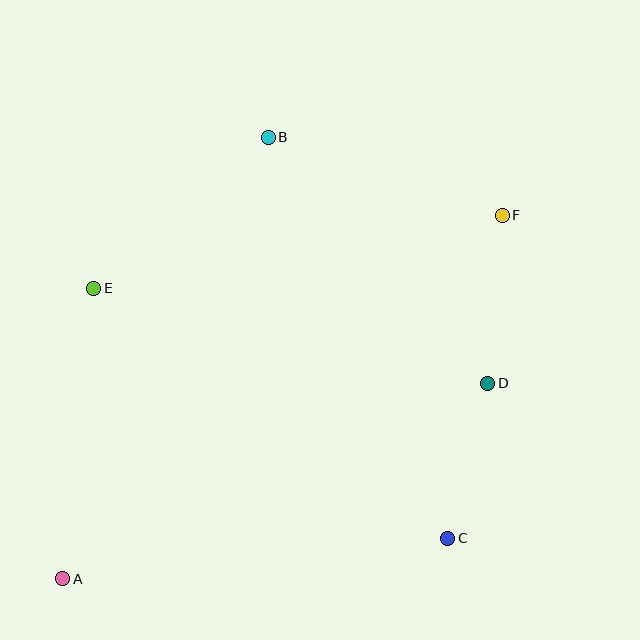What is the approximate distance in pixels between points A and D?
The distance between A and D is approximately 468 pixels.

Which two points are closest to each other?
Points C and D are closest to each other.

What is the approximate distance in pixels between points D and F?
The distance between D and F is approximately 169 pixels.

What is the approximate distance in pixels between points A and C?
The distance between A and C is approximately 387 pixels.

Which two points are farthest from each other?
Points A and F are farthest from each other.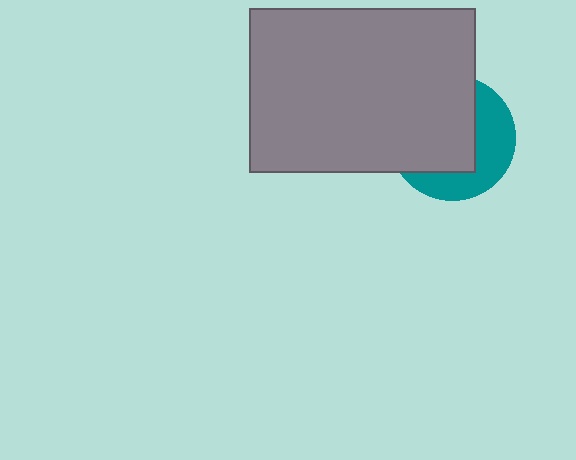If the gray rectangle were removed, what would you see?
You would see the complete teal circle.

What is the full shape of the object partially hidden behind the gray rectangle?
The partially hidden object is a teal circle.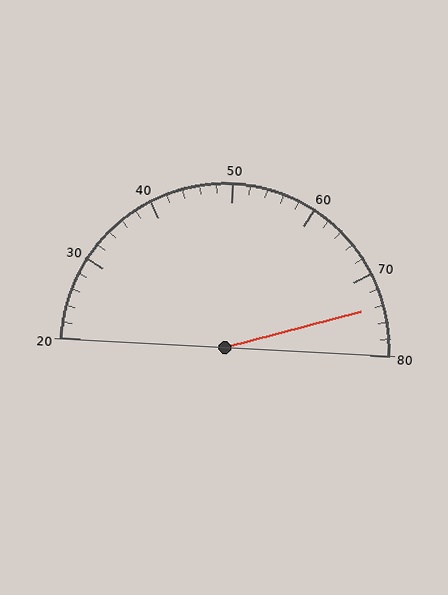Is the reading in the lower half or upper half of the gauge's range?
The reading is in the upper half of the range (20 to 80).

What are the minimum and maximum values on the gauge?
The gauge ranges from 20 to 80.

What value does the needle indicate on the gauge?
The needle indicates approximately 74.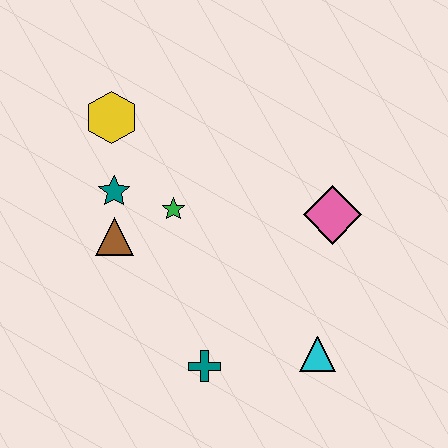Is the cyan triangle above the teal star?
No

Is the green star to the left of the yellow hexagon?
No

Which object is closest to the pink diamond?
The cyan triangle is closest to the pink diamond.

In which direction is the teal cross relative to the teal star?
The teal cross is below the teal star.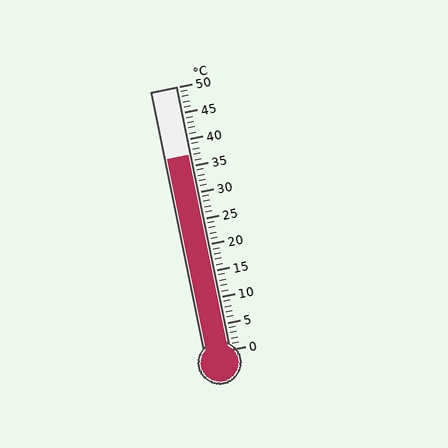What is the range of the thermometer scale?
The thermometer scale ranges from 0°C to 50°C.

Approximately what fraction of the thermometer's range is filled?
The thermometer is filled to approximately 75% of its range.